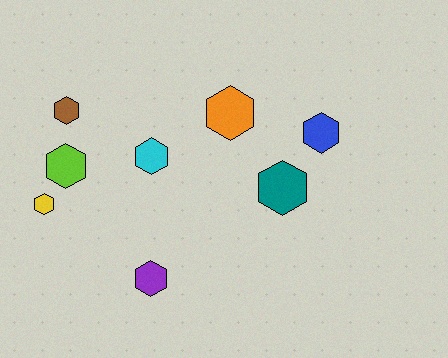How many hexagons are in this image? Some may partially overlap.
There are 8 hexagons.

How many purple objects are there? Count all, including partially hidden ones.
There is 1 purple object.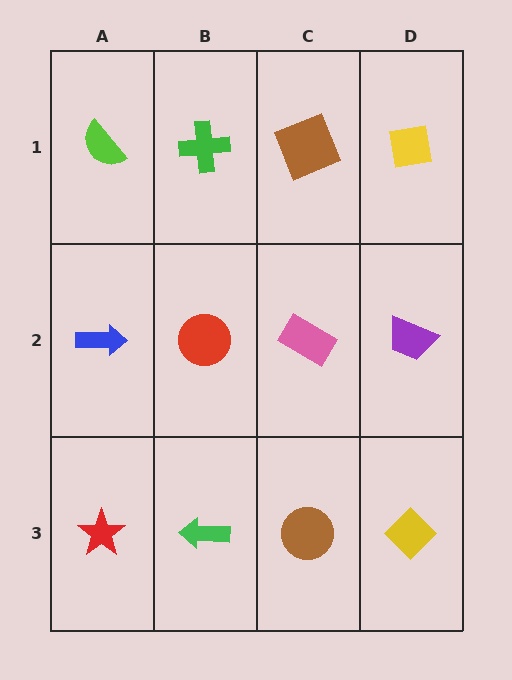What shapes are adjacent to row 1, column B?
A red circle (row 2, column B), a lime semicircle (row 1, column A), a brown square (row 1, column C).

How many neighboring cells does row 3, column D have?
2.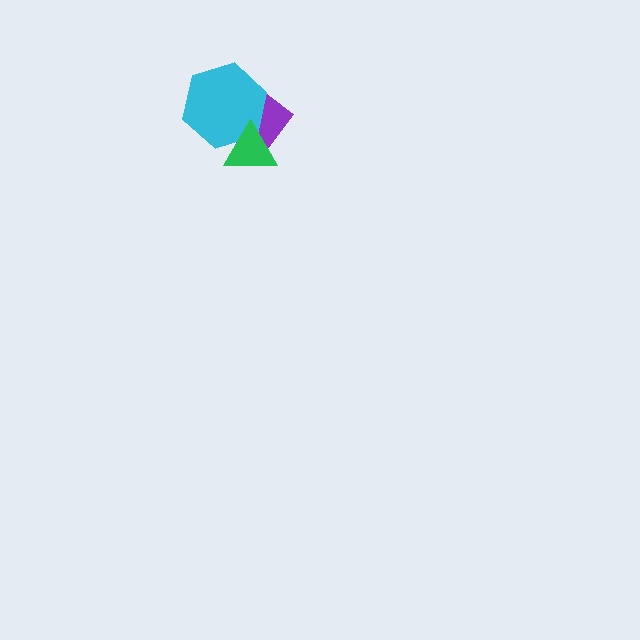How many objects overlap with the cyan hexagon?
2 objects overlap with the cyan hexagon.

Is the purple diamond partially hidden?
Yes, it is partially covered by another shape.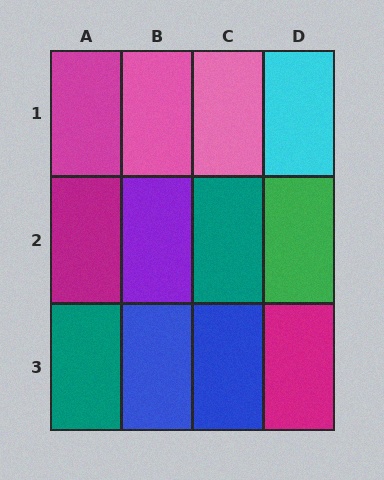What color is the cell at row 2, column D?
Green.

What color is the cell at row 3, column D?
Magenta.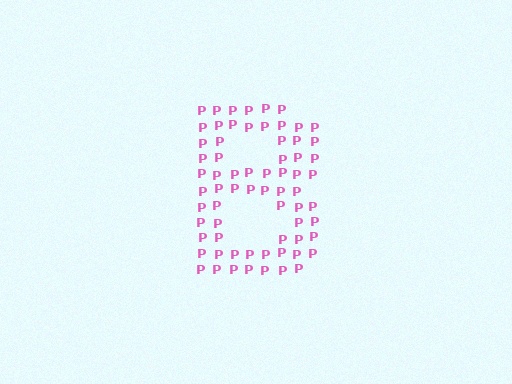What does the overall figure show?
The overall figure shows the letter B.